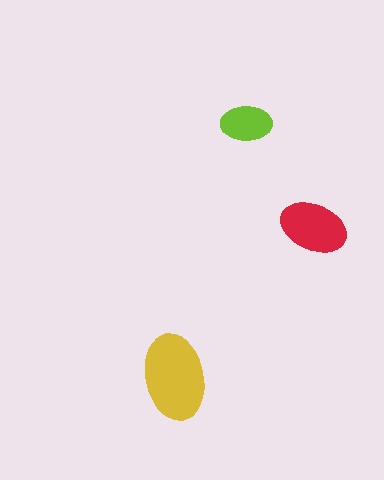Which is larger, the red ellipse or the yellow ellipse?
The yellow one.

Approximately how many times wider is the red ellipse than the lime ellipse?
About 1.5 times wider.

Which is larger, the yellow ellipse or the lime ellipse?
The yellow one.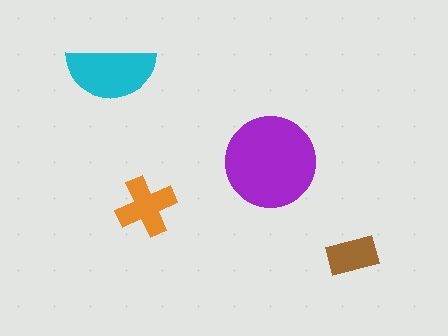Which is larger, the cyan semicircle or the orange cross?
The cyan semicircle.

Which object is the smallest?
The brown rectangle.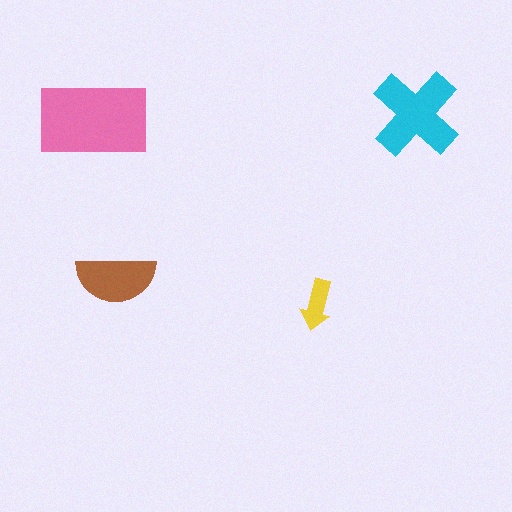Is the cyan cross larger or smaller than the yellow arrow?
Larger.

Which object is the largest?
The pink rectangle.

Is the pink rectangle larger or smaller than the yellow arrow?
Larger.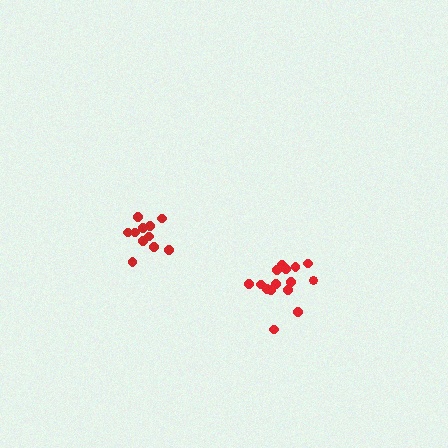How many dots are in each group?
Group 1: 11 dots, Group 2: 15 dots (26 total).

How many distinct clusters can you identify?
There are 2 distinct clusters.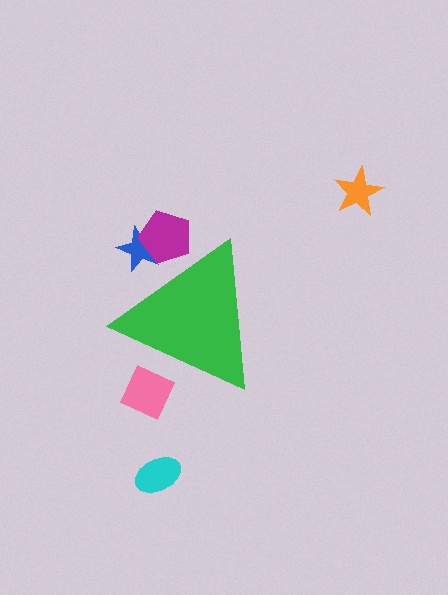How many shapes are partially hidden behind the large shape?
3 shapes are partially hidden.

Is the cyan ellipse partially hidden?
No, the cyan ellipse is fully visible.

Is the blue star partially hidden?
Yes, the blue star is partially hidden behind the green triangle.